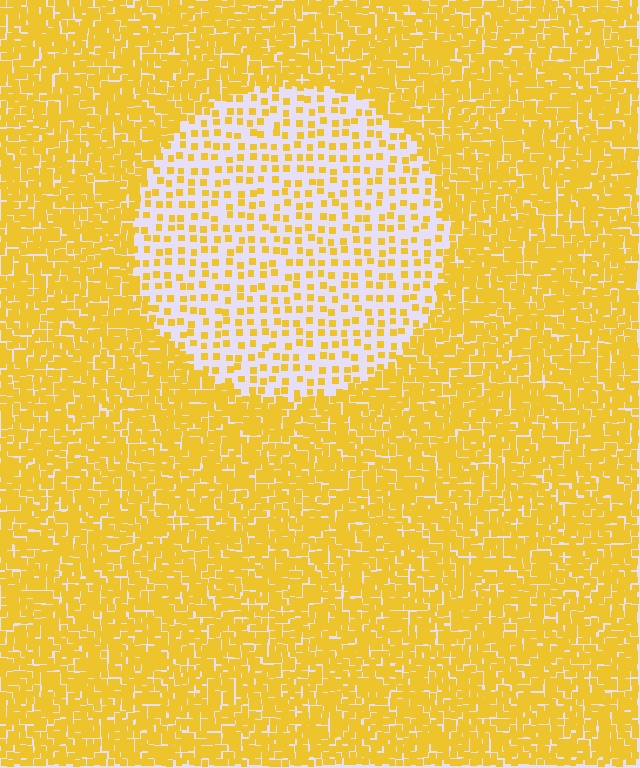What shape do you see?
I see a circle.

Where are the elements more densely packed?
The elements are more densely packed outside the circle boundary.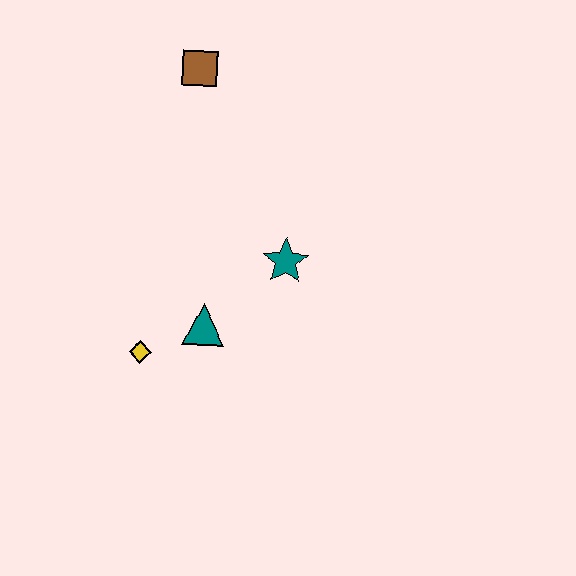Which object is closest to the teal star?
The teal triangle is closest to the teal star.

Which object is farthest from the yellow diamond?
The brown square is farthest from the yellow diamond.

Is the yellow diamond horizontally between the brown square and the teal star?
No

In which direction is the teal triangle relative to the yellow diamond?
The teal triangle is to the right of the yellow diamond.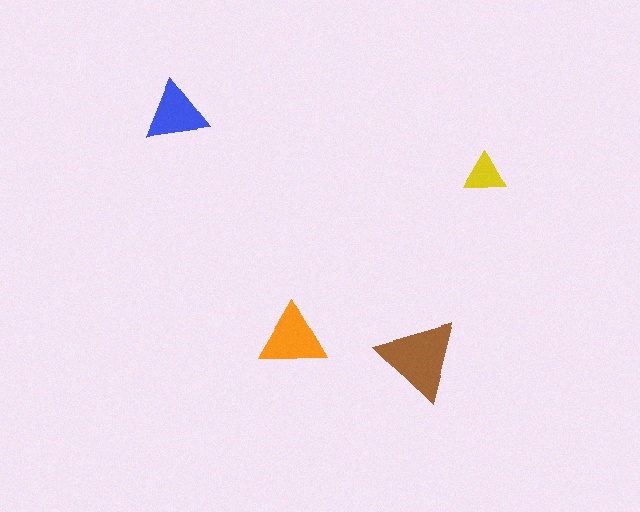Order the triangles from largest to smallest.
the brown one, the orange one, the blue one, the yellow one.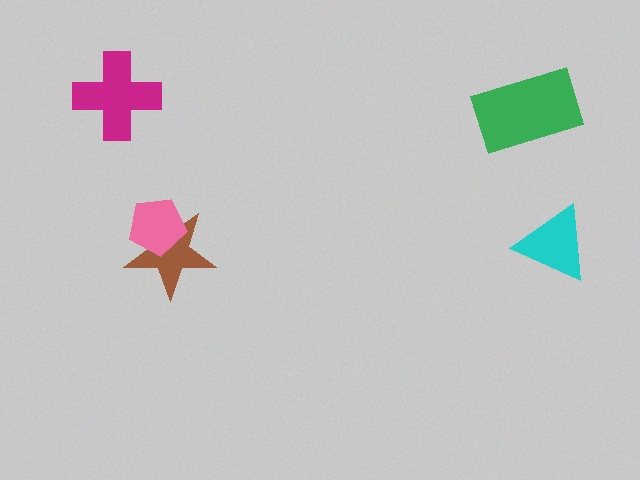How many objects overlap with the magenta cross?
0 objects overlap with the magenta cross.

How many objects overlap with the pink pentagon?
1 object overlaps with the pink pentagon.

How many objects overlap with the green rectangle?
0 objects overlap with the green rectangle.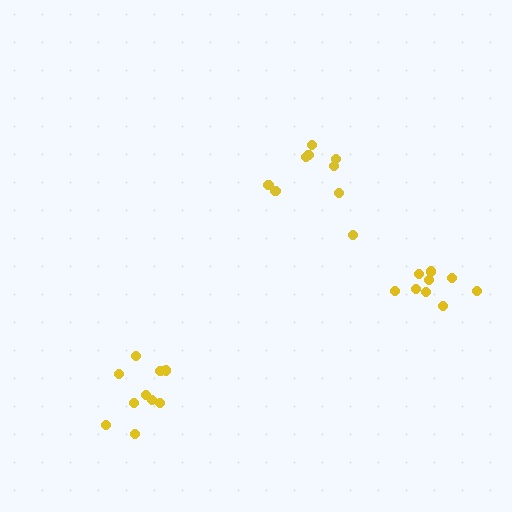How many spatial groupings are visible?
There are 3 spatial groupings.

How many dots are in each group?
Group 1: 10 dots, Group 2: 9 dots, Group 3: 9 dots (28 total).